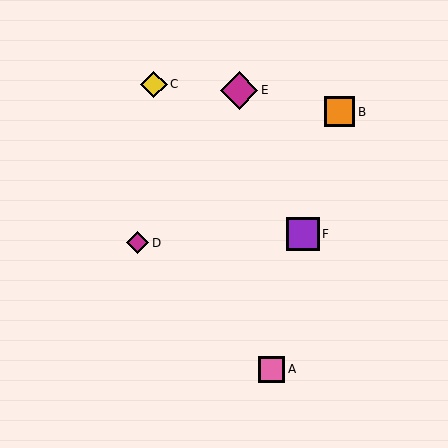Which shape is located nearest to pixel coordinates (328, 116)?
The orange square (labeled B) at (339, 112) is nearest to that location.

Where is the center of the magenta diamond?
The center of the magenta diamond is at (239, 90).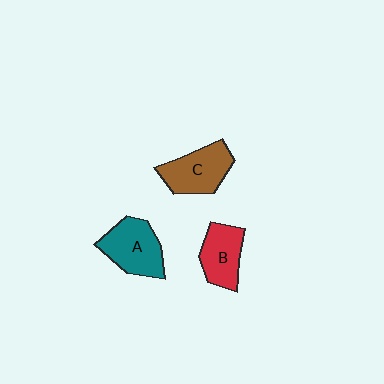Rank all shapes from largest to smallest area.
From largest to smallest: A (teal), C (brown), B (red).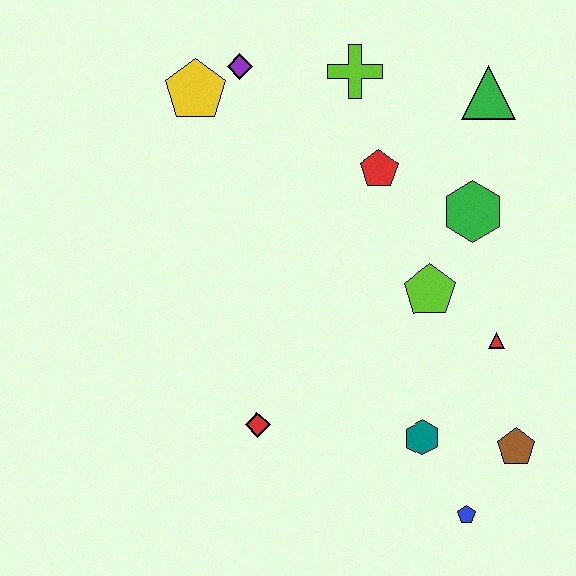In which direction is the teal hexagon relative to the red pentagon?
The teal hexagon is below the red pentagon.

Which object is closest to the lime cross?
The red pentagon is closest to the lime cross.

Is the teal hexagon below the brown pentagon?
No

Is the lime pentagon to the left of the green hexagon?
Yes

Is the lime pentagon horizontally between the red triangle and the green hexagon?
No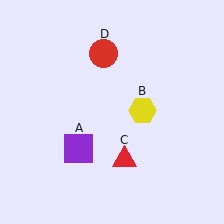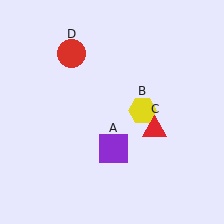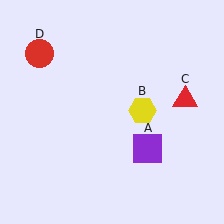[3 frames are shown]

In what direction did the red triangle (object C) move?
The red triangle (object C) moved up and to the right.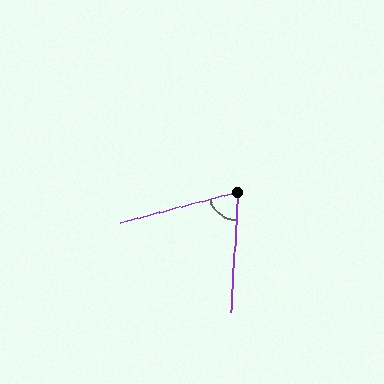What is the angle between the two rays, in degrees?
Approximately 72 degrees.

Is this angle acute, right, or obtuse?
It is acute.